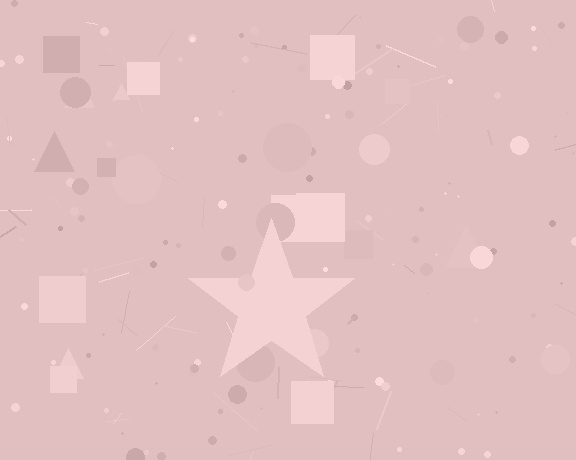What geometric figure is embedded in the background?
A star is embedded in the background.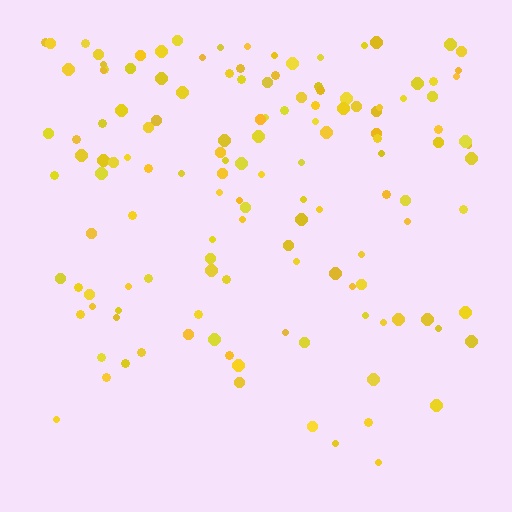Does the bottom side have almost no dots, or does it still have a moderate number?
Still a moderate number, just noticeably fewer than the top.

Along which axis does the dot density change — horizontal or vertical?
Vertical.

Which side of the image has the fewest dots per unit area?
The bottom.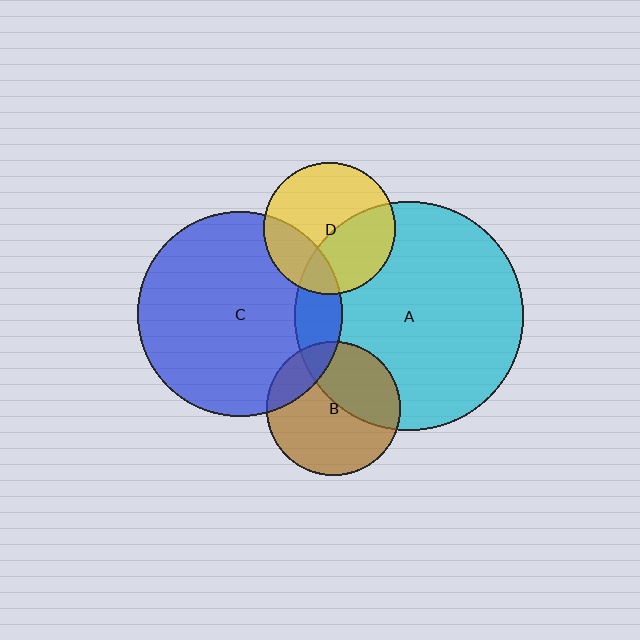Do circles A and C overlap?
Yes.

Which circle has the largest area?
Circle A (cyan).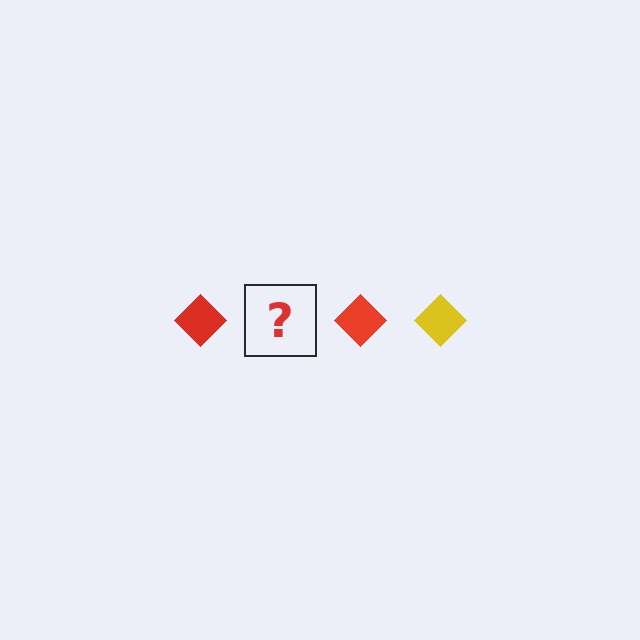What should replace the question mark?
The question mark should be replaced with a yellow diamond.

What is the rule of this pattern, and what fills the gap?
The rule is that the pattern cycles through red, yellow diamonds. The gap should be filled with a yellow diamond.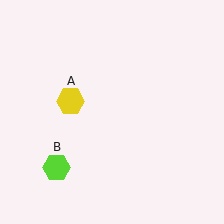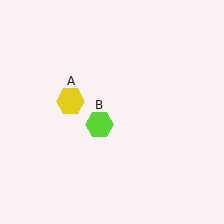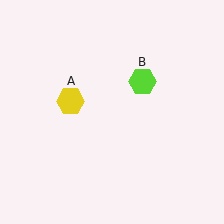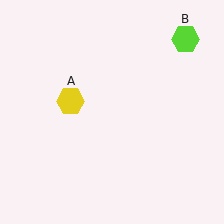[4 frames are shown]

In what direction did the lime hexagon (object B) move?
The lime hexagon (object B) moved up and to the right.